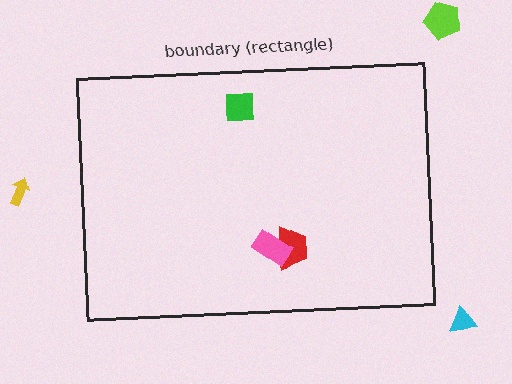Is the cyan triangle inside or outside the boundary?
Outside.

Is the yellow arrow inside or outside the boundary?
Outside.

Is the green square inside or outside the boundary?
Inside.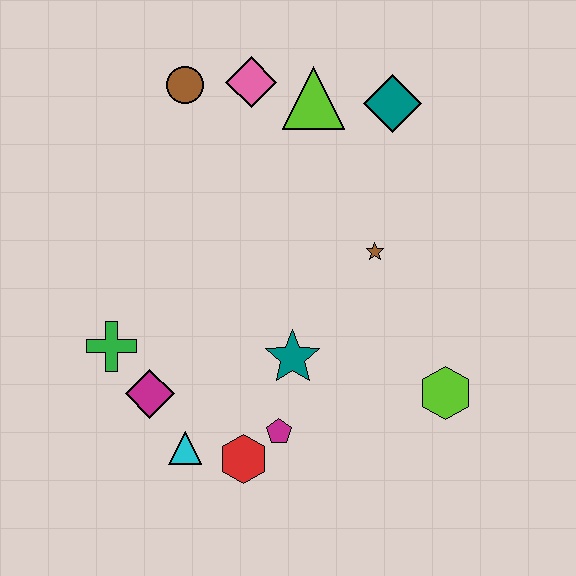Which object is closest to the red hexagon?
The magenta pentagon is closest to the red hexagon.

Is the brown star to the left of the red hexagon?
No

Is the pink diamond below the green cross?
No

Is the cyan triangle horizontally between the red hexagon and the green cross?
Yes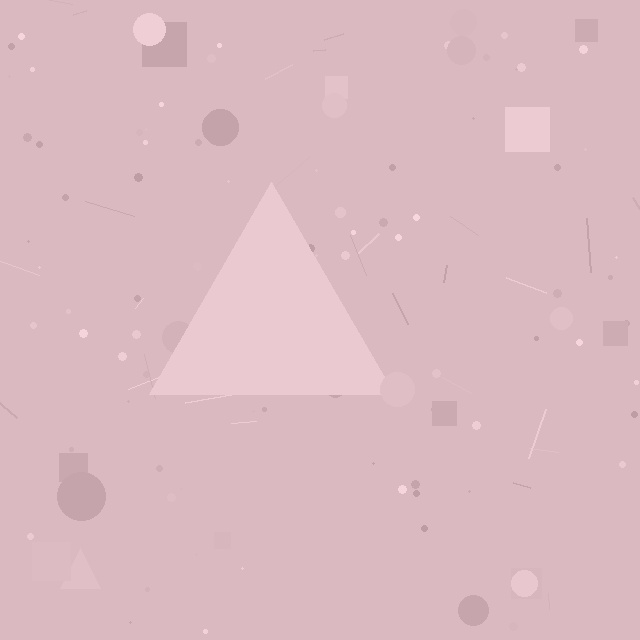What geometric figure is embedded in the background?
A triangle is embedded in the background.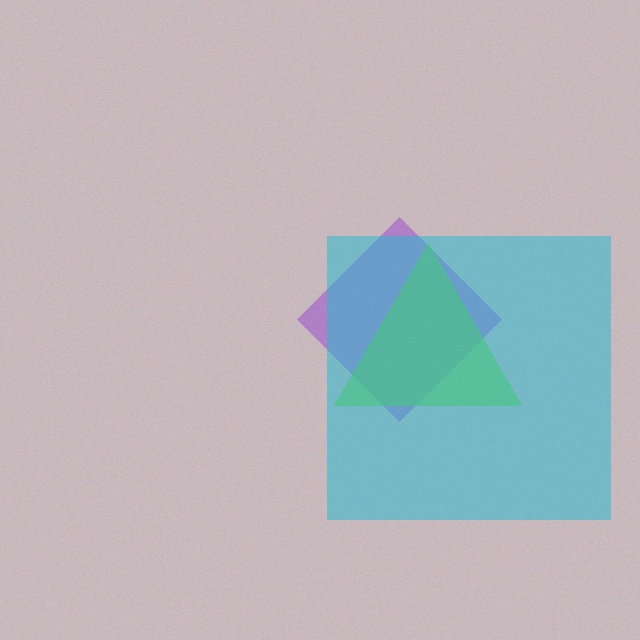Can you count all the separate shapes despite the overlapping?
Yes, there are 3 separate shapes.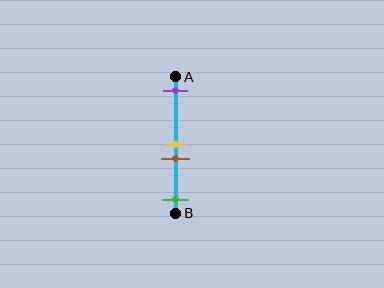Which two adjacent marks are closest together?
The yellow and brown marks are the closest adjacent pair.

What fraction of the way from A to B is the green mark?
The green mark is approximately 90% (0.9) of the way from A to B.